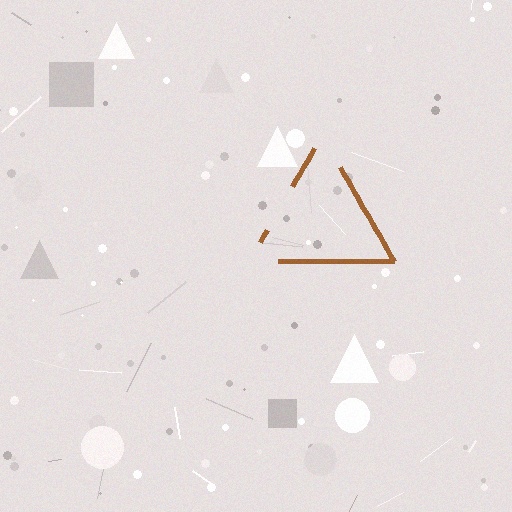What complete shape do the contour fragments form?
The contour fragments form a triangle.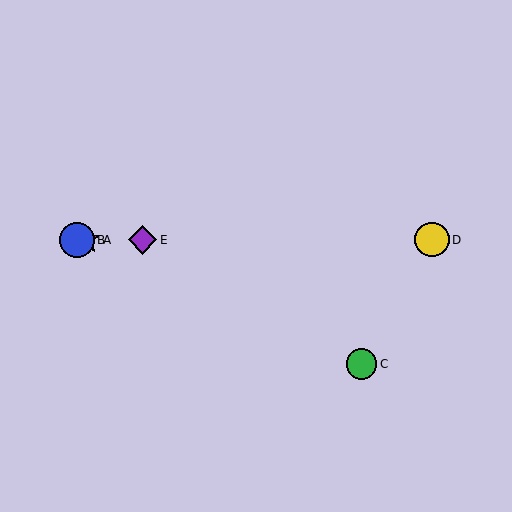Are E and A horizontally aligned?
Yes, both are at y≈240.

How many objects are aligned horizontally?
4 objects (A, B, D, E) are aligned horizontally.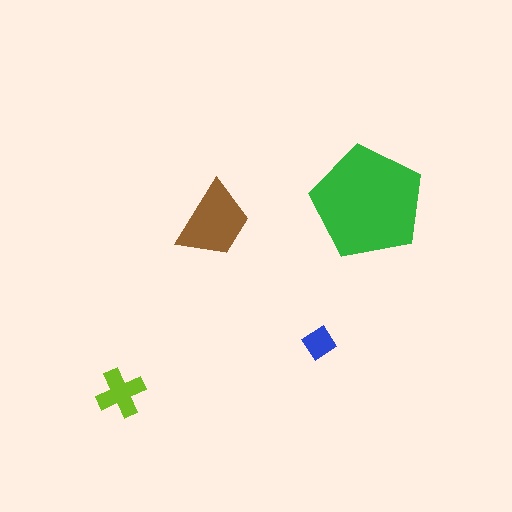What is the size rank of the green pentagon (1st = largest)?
1st.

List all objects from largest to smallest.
The green pentagon, the brown trapezoid, the lime cross, the blue diamond.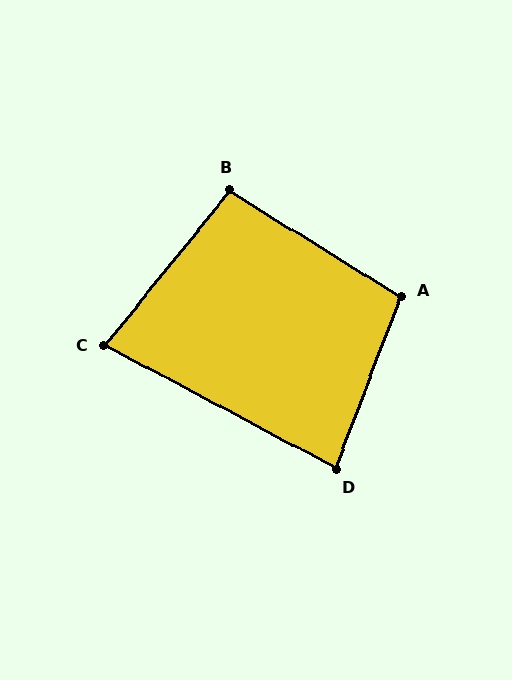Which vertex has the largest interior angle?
A, at approximately 101 degrees.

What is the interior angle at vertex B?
Approximately 97 degrees (obtuse).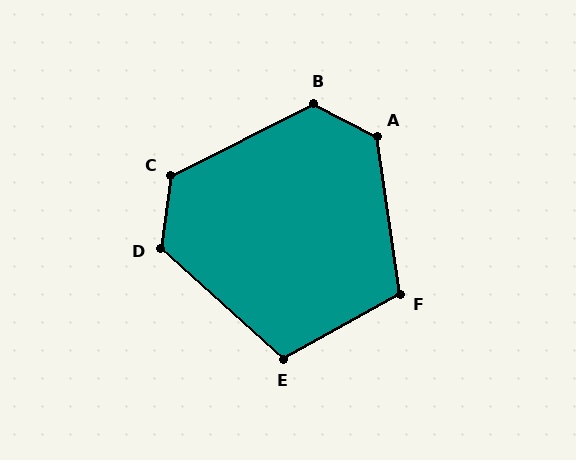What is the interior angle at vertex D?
Approximately 123 degrees (obtuse).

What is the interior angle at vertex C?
Approximately 125 degrees (obtuse).